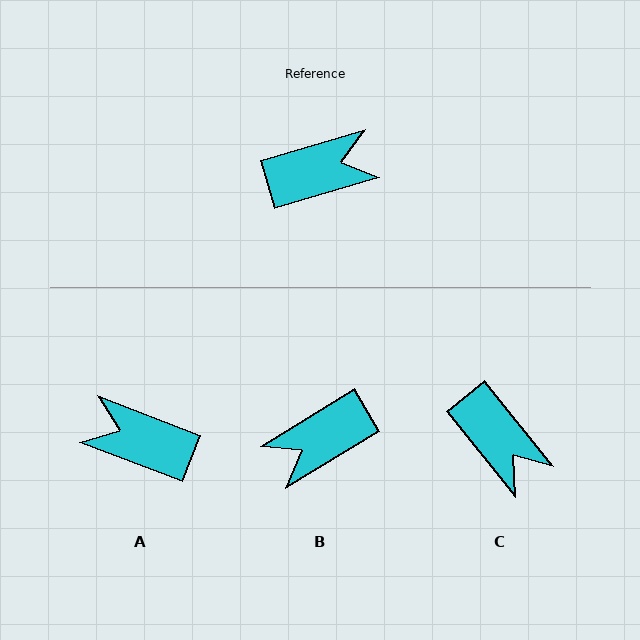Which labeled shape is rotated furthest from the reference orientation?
B, about 165 degrees away.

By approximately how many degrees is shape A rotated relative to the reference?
Approximately 143 degrees counter-clockwise.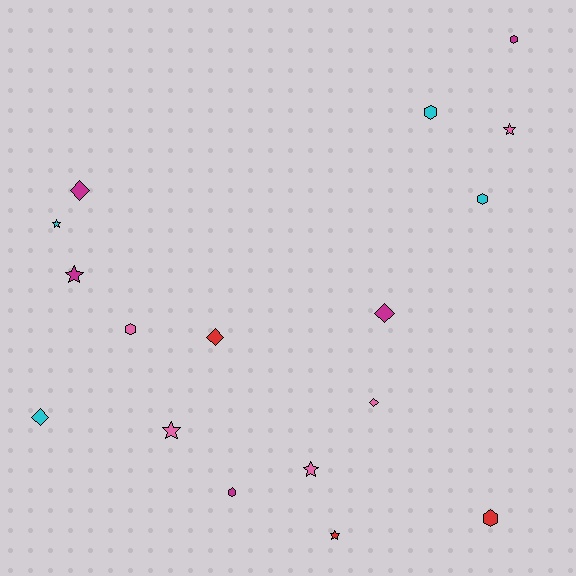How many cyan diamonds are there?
There is 1 cyan diamond.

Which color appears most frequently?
Magenta, with 5 objects.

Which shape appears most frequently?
Hexagon, with 6 objects.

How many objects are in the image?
There are 17 objects.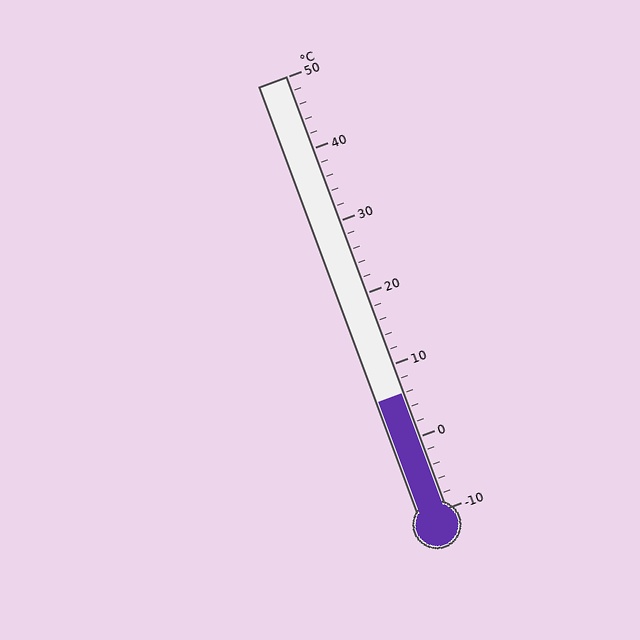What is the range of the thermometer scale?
The thermometer scale ranges from -10°C to 50°C.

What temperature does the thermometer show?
The thermometer shows approximately 6°C.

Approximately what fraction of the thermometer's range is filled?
The thermometer is filled to approximately 25% of its range.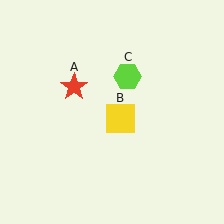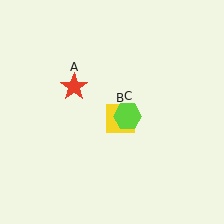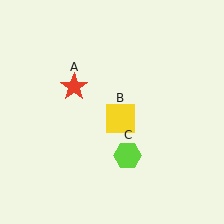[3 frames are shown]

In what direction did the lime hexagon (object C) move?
The lime hexagon (object C) moved down.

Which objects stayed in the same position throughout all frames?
Red star (object A) and yellow square (object B) remained stationary.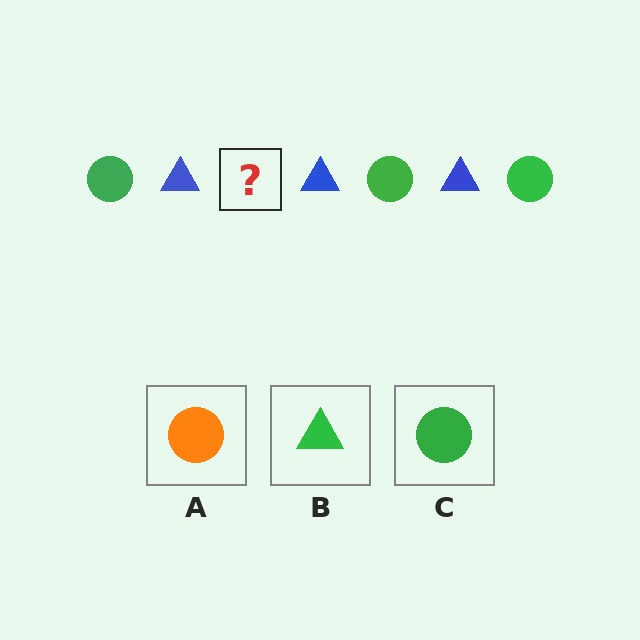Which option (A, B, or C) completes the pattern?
C.